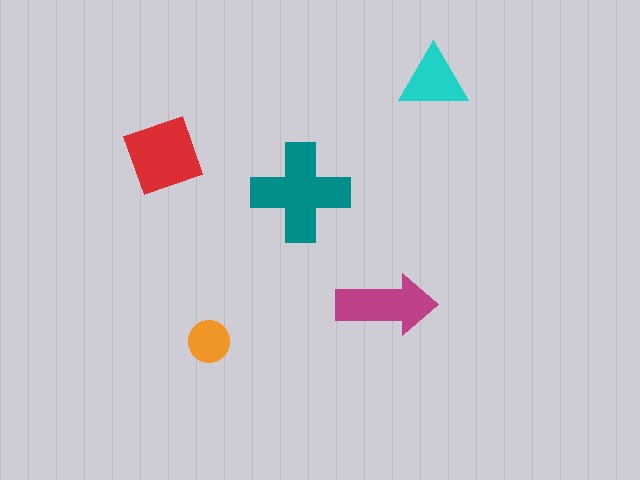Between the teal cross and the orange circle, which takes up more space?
The teal cross.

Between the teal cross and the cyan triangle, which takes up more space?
The teal cross.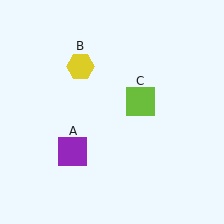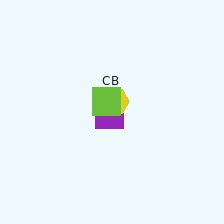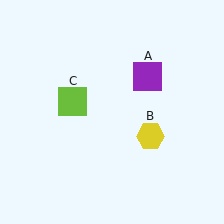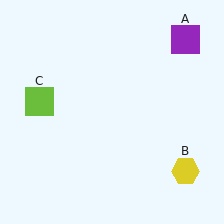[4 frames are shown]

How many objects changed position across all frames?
3 objects changed position: purple square (object A), yellow hexagon (object B), lime square (object C).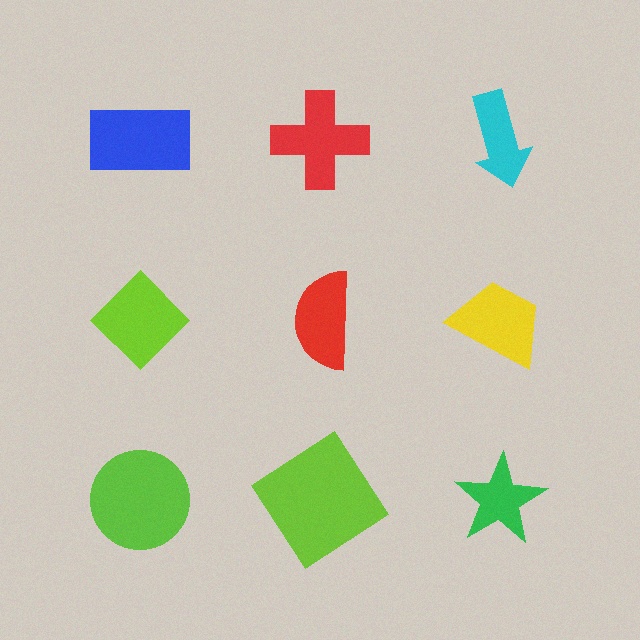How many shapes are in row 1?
3 shapes.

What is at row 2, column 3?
A yellow trapezoid.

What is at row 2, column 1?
A lime diamond.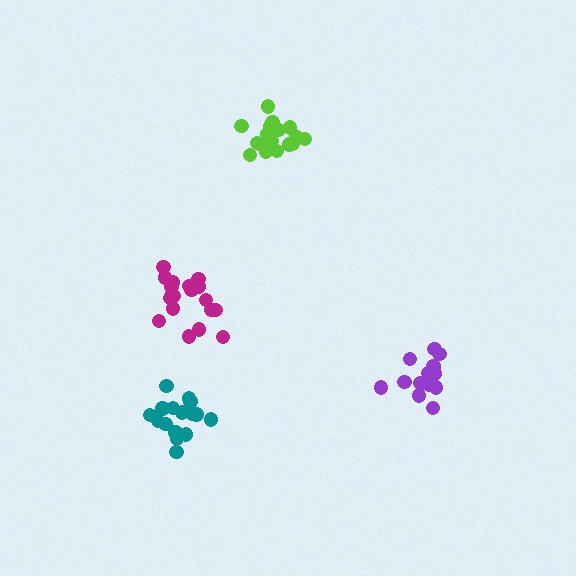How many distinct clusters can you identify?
There are 4 distinct clusters.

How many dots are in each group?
Group 1: 14 dots, Group 2: 19 dots, Group 3: 18 dots, Group 4: 16 dots (67 total).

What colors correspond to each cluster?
The clusters are colored: purple, magenta, lime, teal.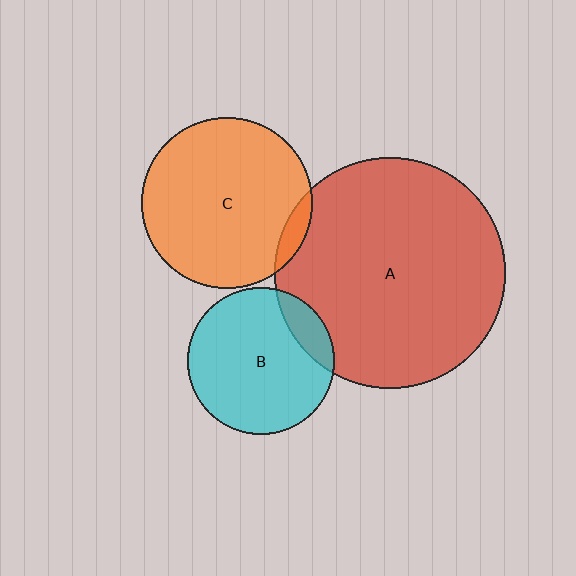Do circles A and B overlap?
Yes.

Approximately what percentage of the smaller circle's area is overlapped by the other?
Approximately 15%.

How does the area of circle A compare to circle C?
Approximately 1.8 times.